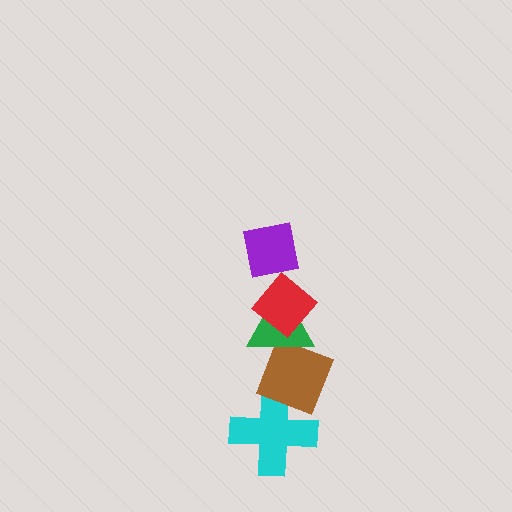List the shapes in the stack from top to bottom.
From top to bottom: the purple square, the red diamond, the green triangle, the brown diamond, the cyan cross.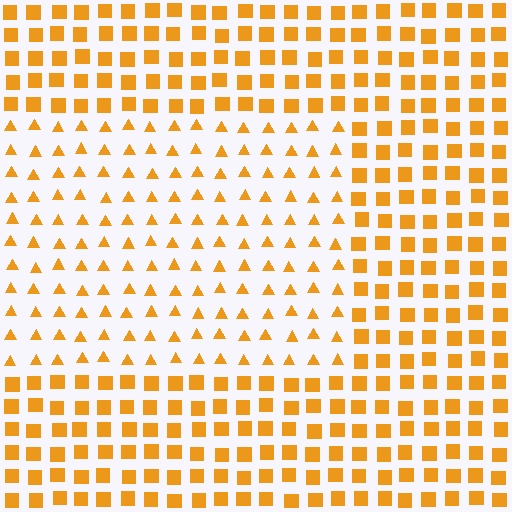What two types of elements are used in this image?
The image uses triangles inside the rectangle region and squares outside it.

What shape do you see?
I see a rectangle.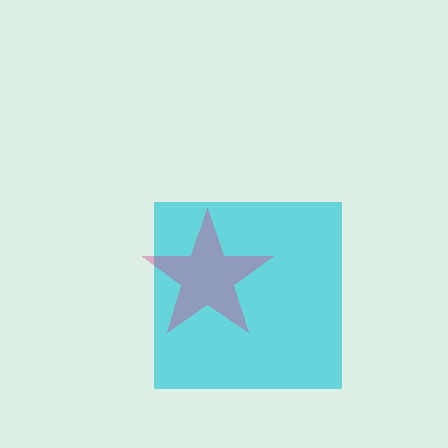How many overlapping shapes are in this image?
There are 2 overlapping shapes in the image.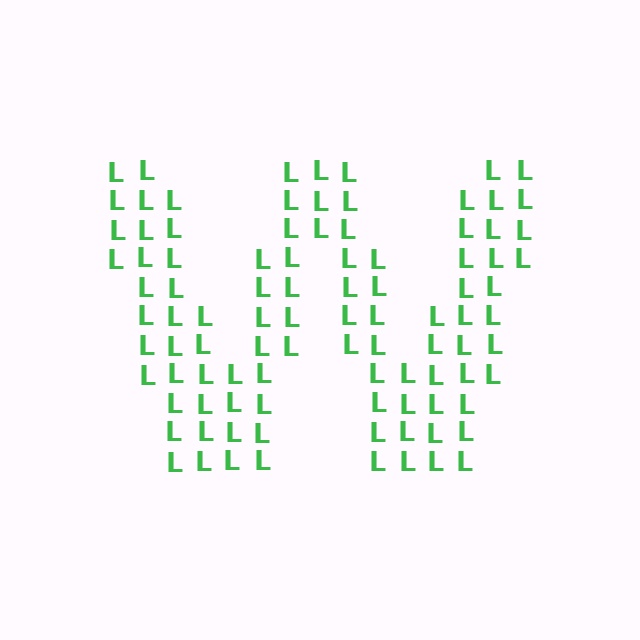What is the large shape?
The large shape is the letter W.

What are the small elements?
The small elements are letter L's.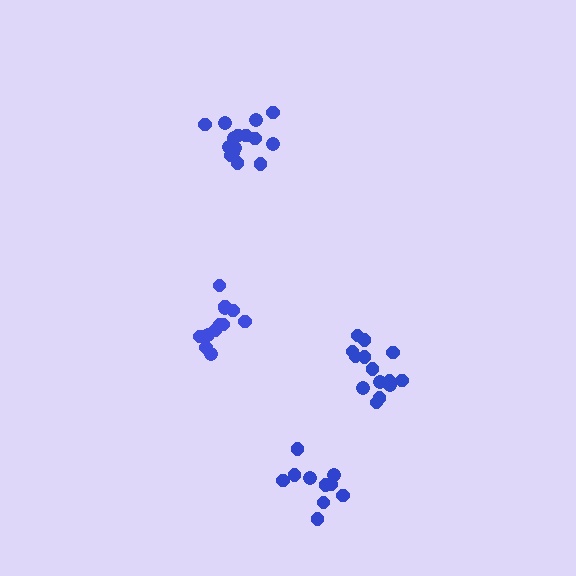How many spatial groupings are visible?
There are 4 spatial groupings.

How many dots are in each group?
Group 1: 12 dots, Group 2: 15 dots, Group 3: 14 dots, Group 4: 10 dots (51 total).